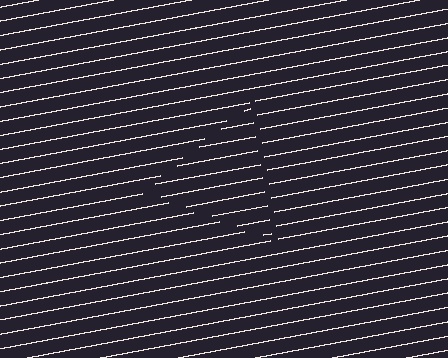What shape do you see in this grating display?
An illusory triangle. The interior of the shape contains the same grating, shifted by half a period — the contour is defined by the phase discontinuity where line-ends from the inner and outer gratings abut.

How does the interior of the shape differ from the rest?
The interior of the shape contains the same grating, shifted by half a period — the contour is defined by the phase discontinuity where line-ends from the inner and outer gratings abut.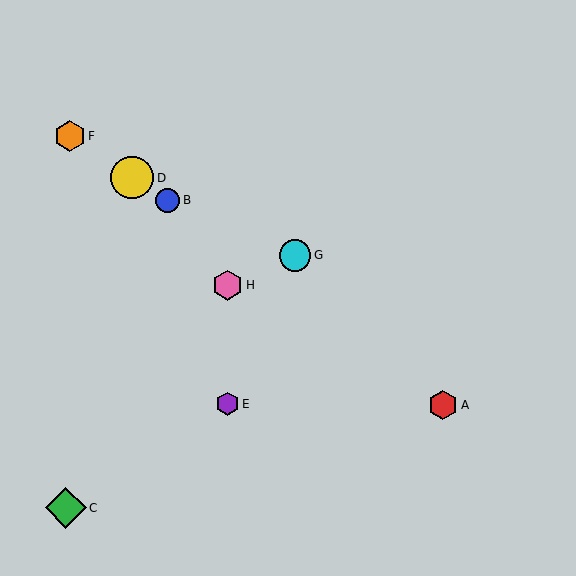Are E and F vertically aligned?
No, E is at x≈228 and F is at x≈70.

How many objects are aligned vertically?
2 objects (E, H) are aligned vertically.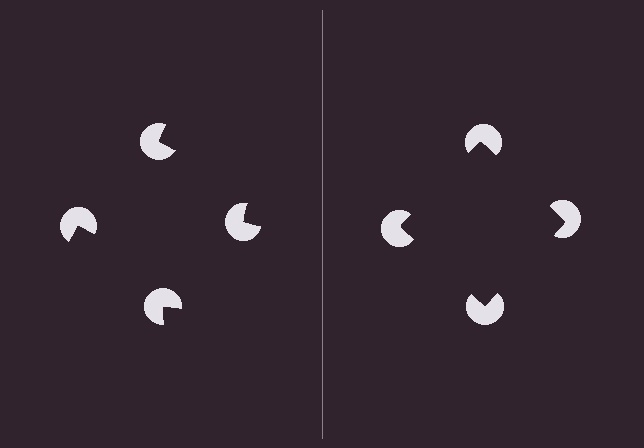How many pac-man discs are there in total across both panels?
8 — 4 on each side.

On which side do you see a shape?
An illusory square appears on the right side. On the left side the wedge cuts are rotated, so no coherent shape forms.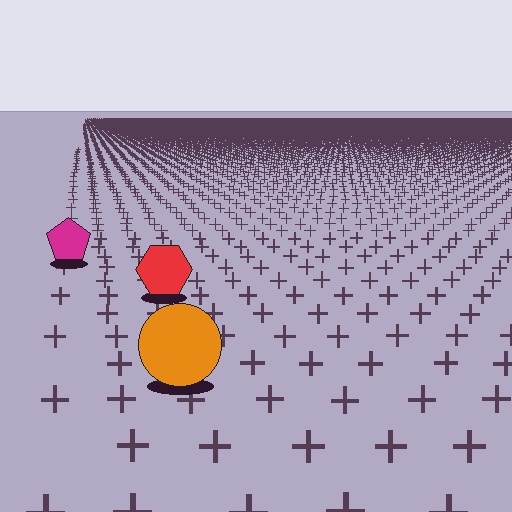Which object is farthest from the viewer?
The magenta pentagon is farthest from the viewer. It appears smaller and the ground texture around it is denser.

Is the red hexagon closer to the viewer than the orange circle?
No. The orange circle is closer — you can tell from the texture gradient: the ground texture is coarser near it.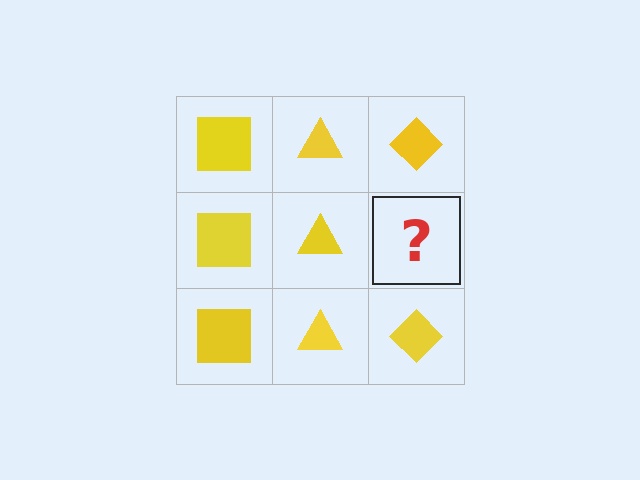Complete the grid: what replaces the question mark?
The question mark should be replaced with a yellow diamond.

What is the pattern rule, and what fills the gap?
The rule is that each column has a consistent shape. The gap should be filled with a yellow diamond.